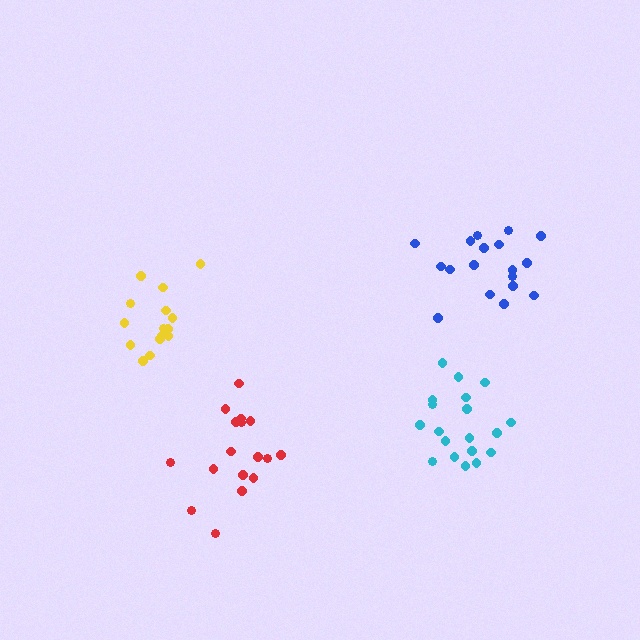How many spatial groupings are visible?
There are 4 spatial groupings.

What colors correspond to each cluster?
The clusters are colored: cyan, red, blue, yellow.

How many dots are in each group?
Group 1: 19 dots, Group 2: 17 dots, Group 3: 18 dots, Group 4: 15 dots (69 total).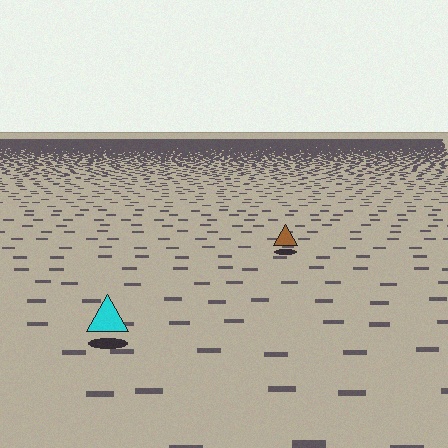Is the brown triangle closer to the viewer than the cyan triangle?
No. The cyan triangle is closer — you can tell from the texture gradient: the ground texture is coarser near it.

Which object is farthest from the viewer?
The brown triangle is farthest from the viewer. It appears smaller and the ground texture around it is denser.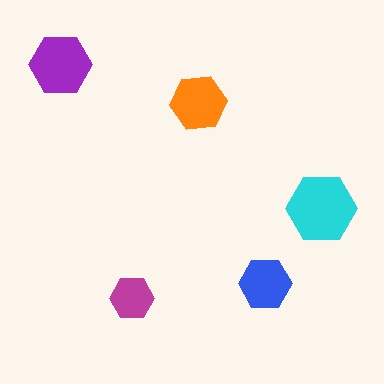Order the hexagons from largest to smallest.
the cyan one, the purple one, the orange one, the blue one, the magenta one.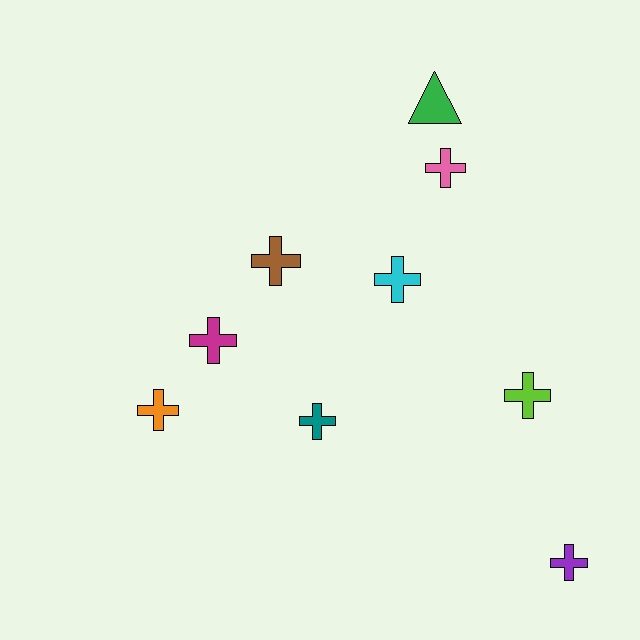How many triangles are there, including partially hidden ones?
There is 1 triangle.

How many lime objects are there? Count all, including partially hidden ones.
There is 1 lime object.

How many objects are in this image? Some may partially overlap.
There are 9 objects.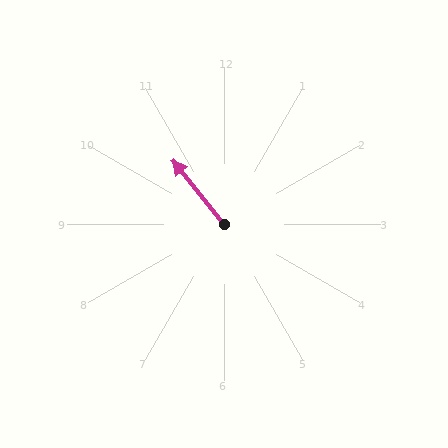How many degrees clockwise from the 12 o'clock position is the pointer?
Approximately 321 degrees.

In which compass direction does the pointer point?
Northwest.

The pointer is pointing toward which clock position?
Roughly 11 o'clock.